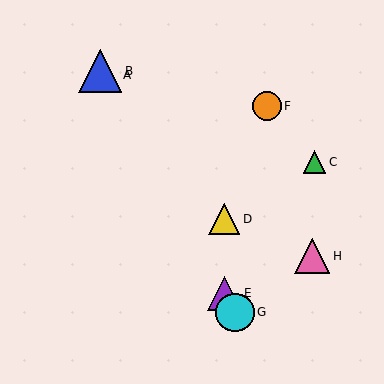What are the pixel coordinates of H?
Object H is at (312, 256).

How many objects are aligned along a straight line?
4 objects (A, B, E, G) are aligned along a straight line.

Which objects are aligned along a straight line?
Objects A, B, E, G are aligned along a straight line.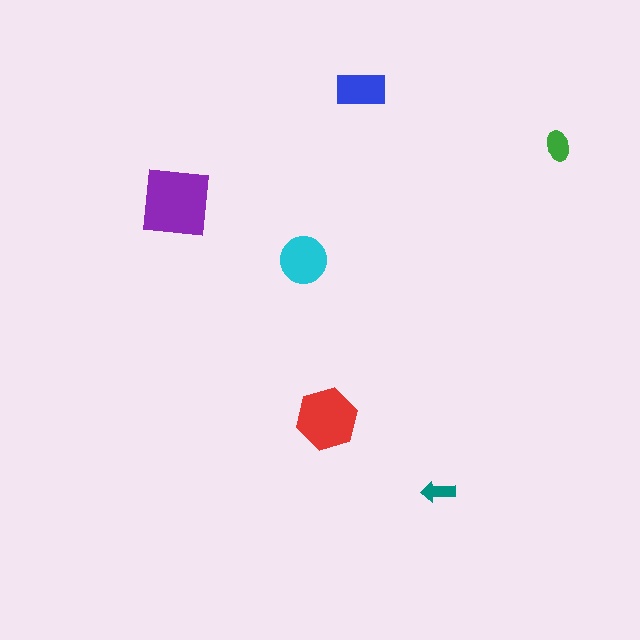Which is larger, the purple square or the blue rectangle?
The purple square.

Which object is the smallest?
The teal arrow.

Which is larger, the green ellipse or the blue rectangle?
The blue rectangle.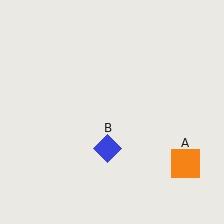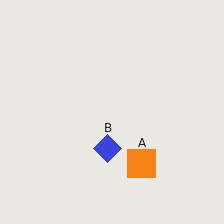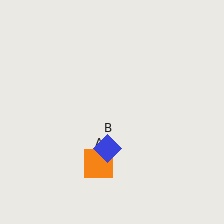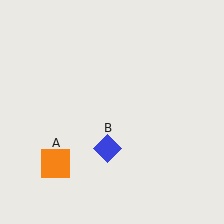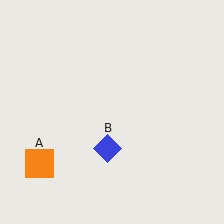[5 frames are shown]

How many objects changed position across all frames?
1 object changed position: orange square (object A).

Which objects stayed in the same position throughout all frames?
Blue diamond (object B) remained stationary.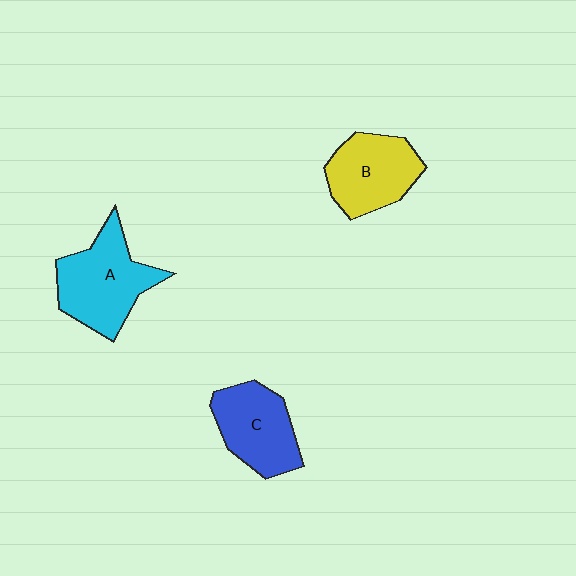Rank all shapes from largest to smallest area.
From largest to smallest: A (cyan), C (blue), B (yellow).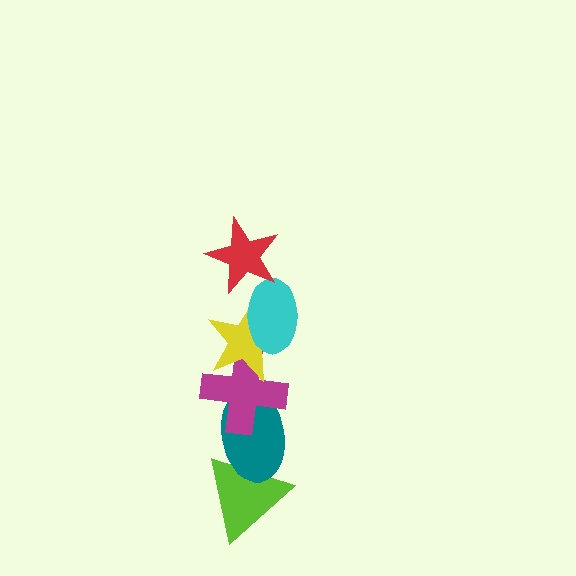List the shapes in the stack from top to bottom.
From top to bottom: the red star, the cyan ellipse, the yellow star, the magenta cross, the teal ellipse, the lime triangle.